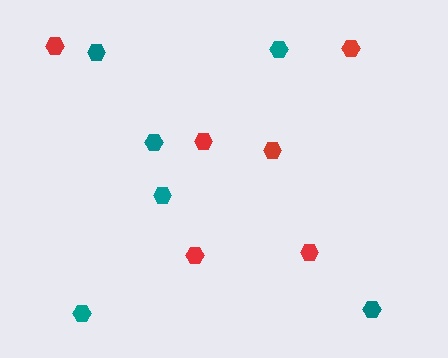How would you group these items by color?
There are 2 groups: one group of teal hexagons (6) and one group of red hexagons (6).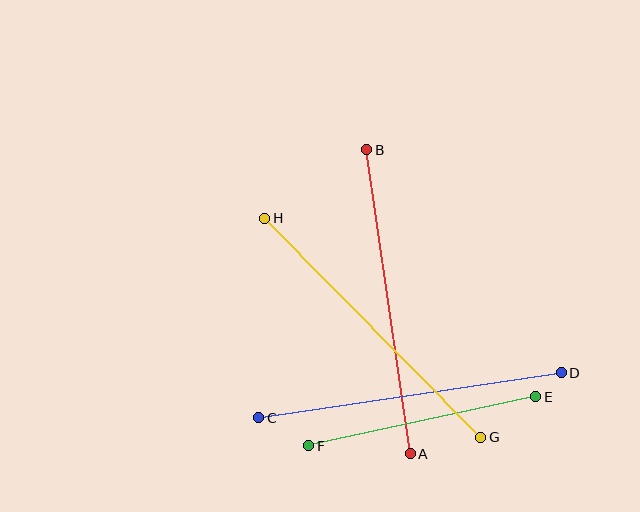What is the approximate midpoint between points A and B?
The midpoint is at approximately (388, 302) pixels.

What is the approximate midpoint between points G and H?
The midpoint is at approximately (373, 328) pixels.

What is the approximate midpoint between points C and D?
The midpoint is at approximately (410, 395) pixels.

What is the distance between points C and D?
The distance is approximately 306 pixels.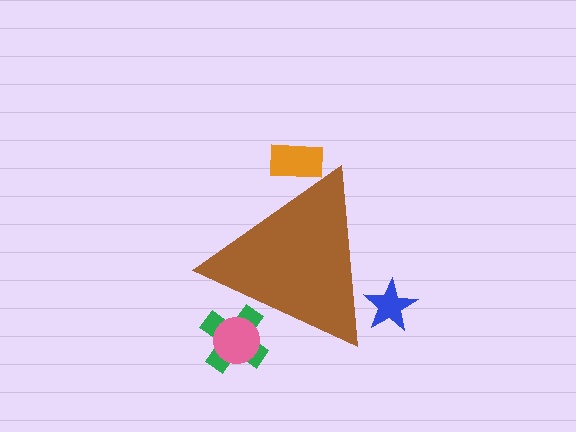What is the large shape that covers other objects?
A brown triangle.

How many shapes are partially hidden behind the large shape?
4 shapes are partially hidden.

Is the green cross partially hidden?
Yes, the green cross is partially hidden behind the brown triangle.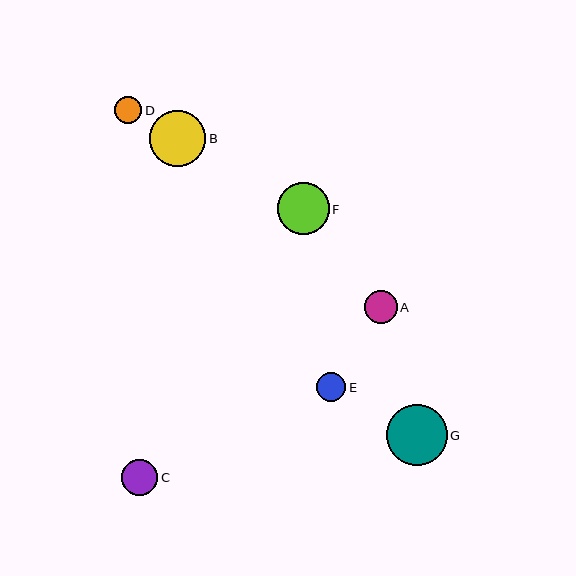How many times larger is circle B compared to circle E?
Circle B is approximately 2.0 times the size of circle E.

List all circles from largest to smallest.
From largest to smallest: G, B, F, C, A, E, D.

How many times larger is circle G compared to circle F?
Circle G is approximately 1.2 times the size of circle F.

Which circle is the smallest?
Circle D is the smallest with a size of approximately 27 pixels.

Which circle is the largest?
Circle G is the largest with a size of approximately 61 pixels.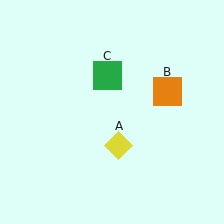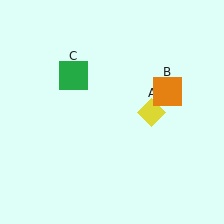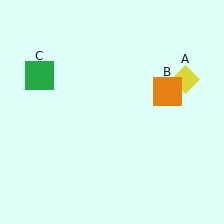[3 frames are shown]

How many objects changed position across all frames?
2 objects changed position: yellow diamond (object A), green square (object C).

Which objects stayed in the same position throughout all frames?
Orange square (object B) remained stationary.